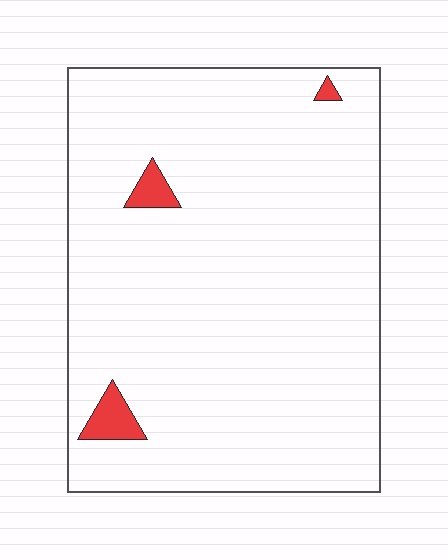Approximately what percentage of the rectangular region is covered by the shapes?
Approximately 5%.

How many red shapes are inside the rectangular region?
3.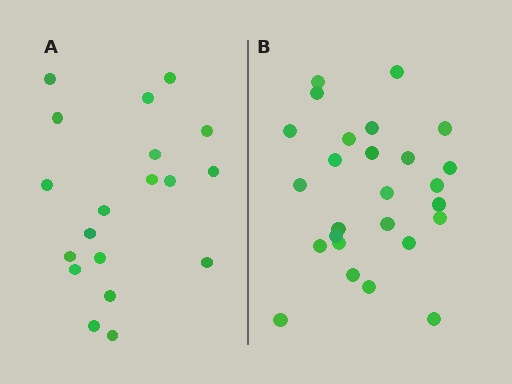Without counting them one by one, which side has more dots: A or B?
Region B (the right region) has more dots.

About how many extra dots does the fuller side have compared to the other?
Region B has roughly 8 or so more dots than region A.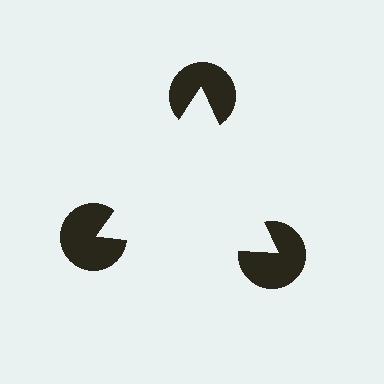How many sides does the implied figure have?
3 sides.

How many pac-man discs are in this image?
There are 3 — one at each vertex of the illusory triangle.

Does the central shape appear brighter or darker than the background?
It typically appears slightly brighter than the background, even though no actual brightness change is drawn.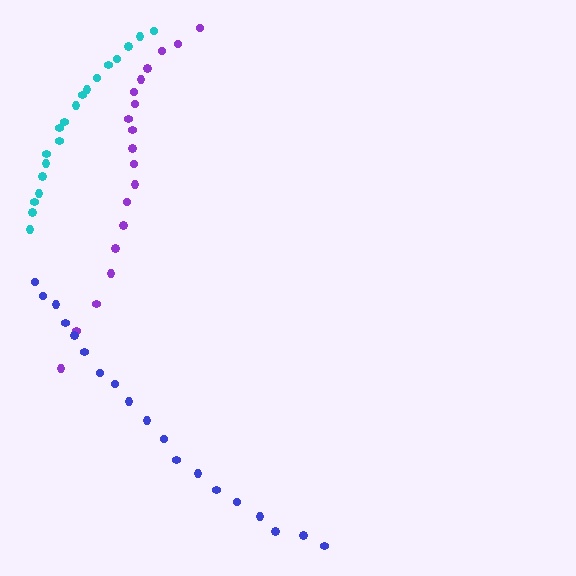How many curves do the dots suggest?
There are 3 distinct paths.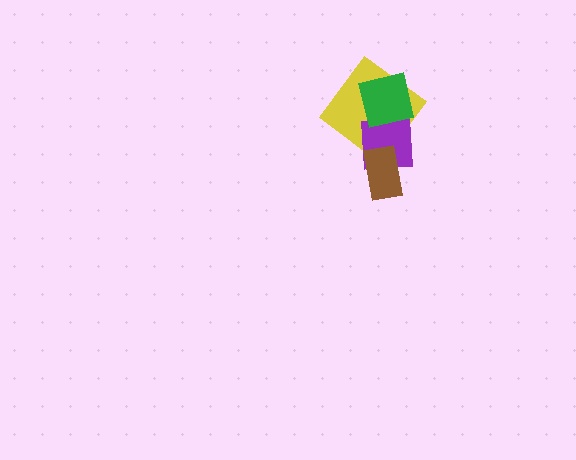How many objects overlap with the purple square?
3 objects overlap with the purple square.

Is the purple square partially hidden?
Yes, it is partially covered by another shape.